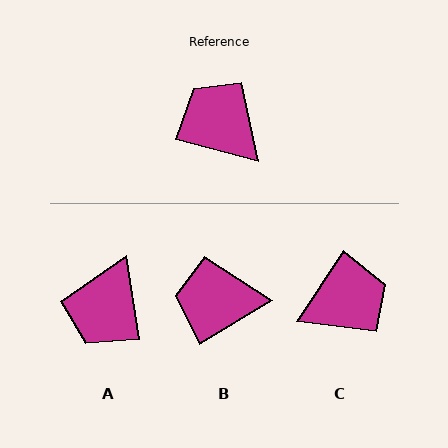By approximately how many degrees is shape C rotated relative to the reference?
Approximately 109 degrees clockwise.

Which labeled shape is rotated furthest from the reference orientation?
A, about 113 degrees away.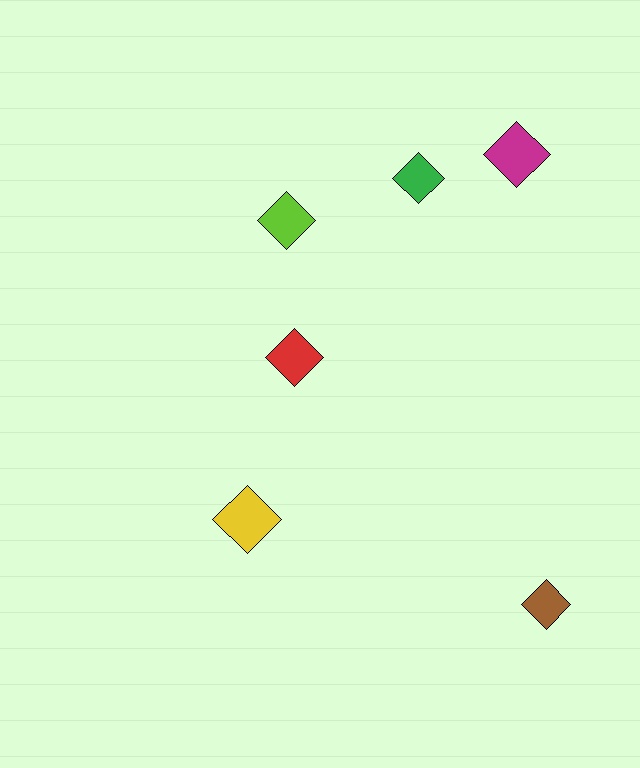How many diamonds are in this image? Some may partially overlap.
There are 6 diamonds.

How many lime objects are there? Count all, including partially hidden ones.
There is 1 lime object.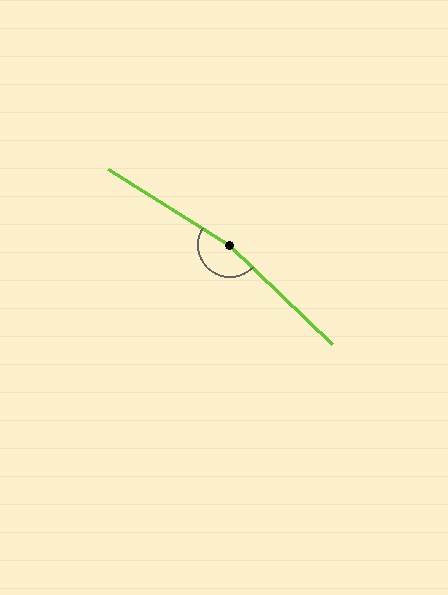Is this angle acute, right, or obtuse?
It is obtuse.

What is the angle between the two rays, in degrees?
Approximately 168 degrees.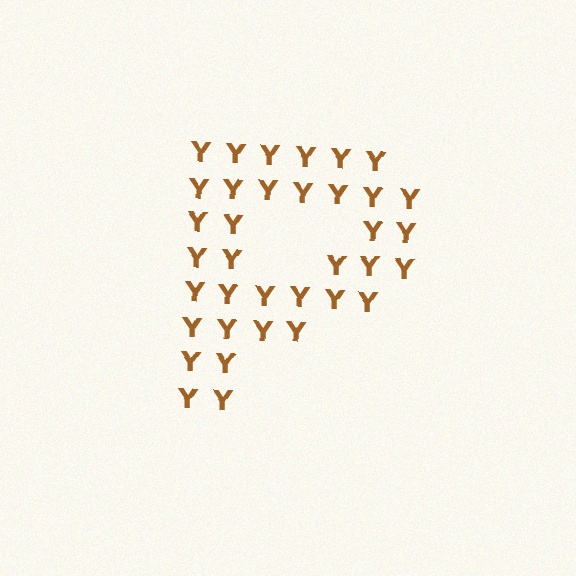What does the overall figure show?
The overall figure shows the letter P.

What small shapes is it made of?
It is made of small letter Y's.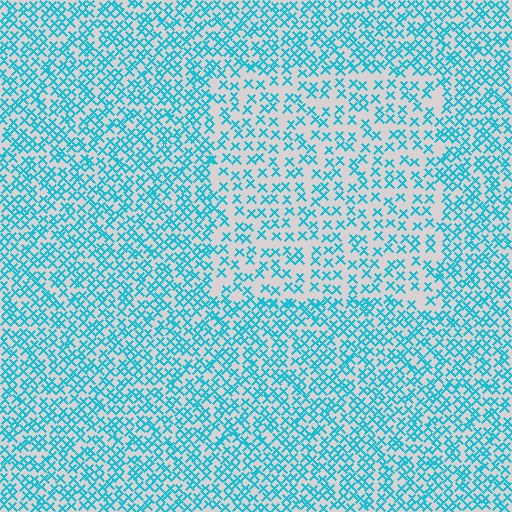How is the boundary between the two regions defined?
The boundary is defined by a change in element density (approximately 1.8x ratio). All elements are the same color, size, and shape.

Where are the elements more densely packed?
The elements are more densely packed outside the rectangle boundary.